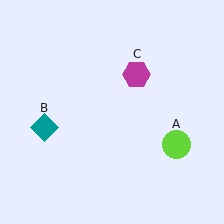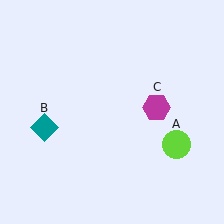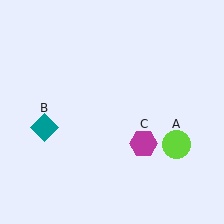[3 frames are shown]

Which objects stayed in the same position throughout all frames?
Lime circle (object A) and teal diamond (object B) remained stationary.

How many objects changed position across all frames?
1 object changed position: magenta hexagon (object C).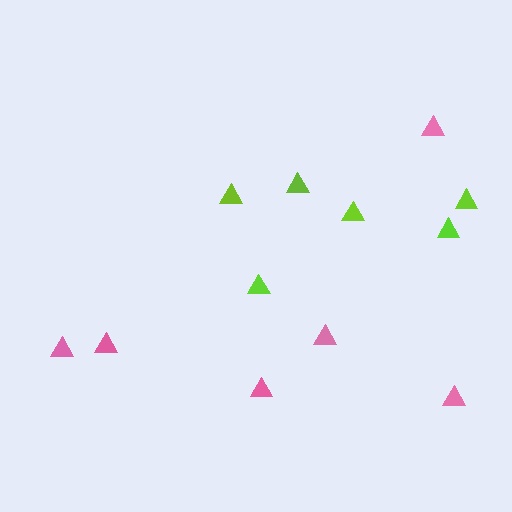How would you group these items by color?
There are 2 groups: one group of pink triangles (6) and one group of lime triangles (6).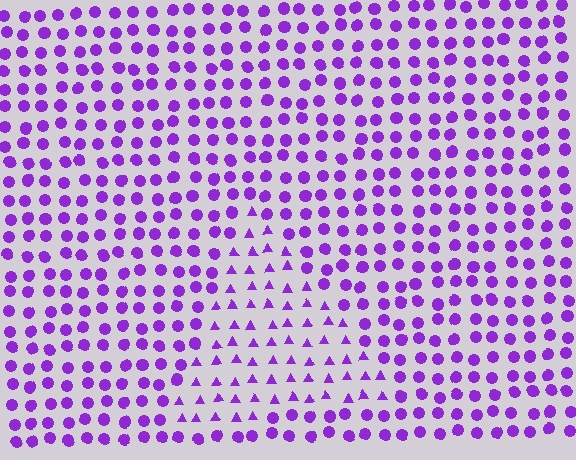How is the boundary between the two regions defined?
The boundary is defined by a change in element shape: triangles inside vs. circles outside. All elements share the same color and spacing.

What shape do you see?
I see a triangle.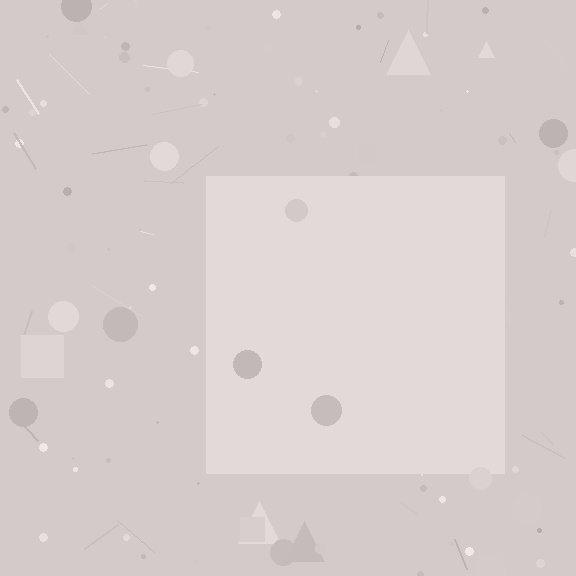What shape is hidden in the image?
A square is hidden in the image.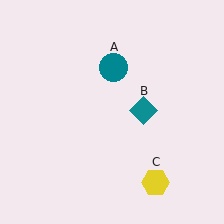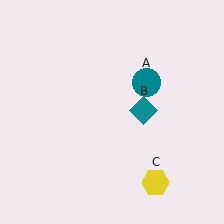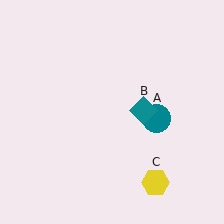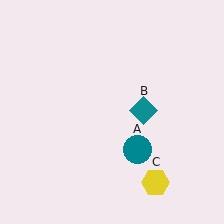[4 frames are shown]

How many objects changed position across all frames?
1 object changed position: teal circle (object A).